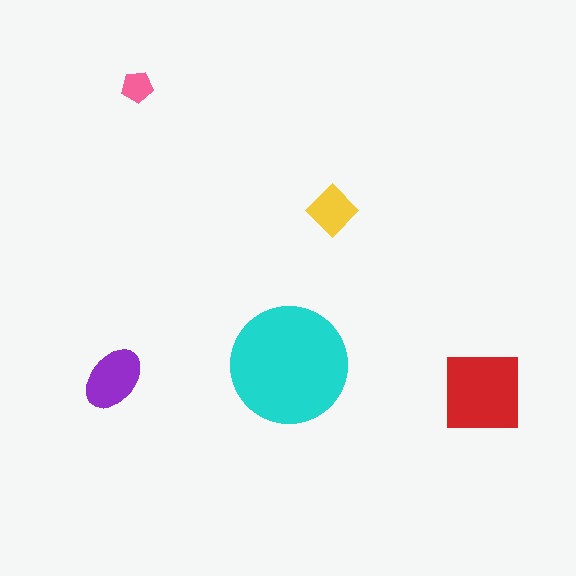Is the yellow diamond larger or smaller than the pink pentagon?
Larger.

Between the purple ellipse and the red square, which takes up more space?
The red square.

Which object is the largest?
The cyan circle.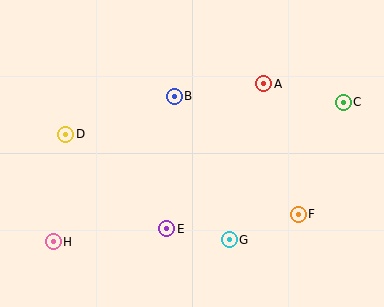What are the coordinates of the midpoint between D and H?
The midpoint between D and H is at (59, 188).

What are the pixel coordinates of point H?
Point H is at (53, 242).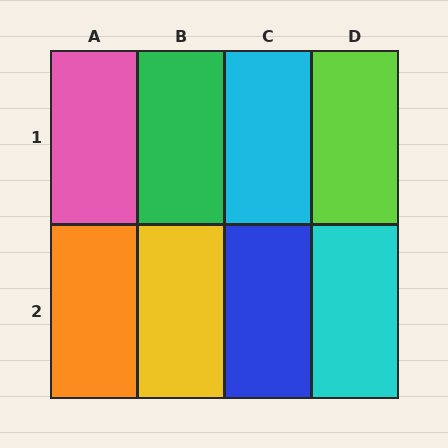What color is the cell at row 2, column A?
Orange.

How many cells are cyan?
2 cells are cyan.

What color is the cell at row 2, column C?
Blue.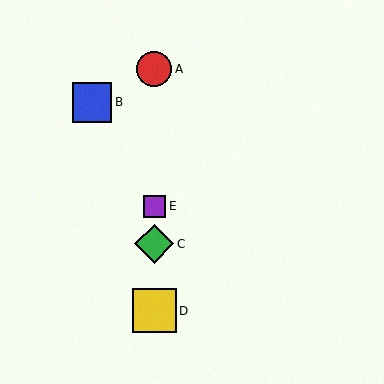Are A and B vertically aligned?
No, A is at x≈154 and B is at x≈92.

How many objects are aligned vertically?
4 objects (A, C, D, E) are aligned vertically.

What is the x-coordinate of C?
Object C is at x≈154.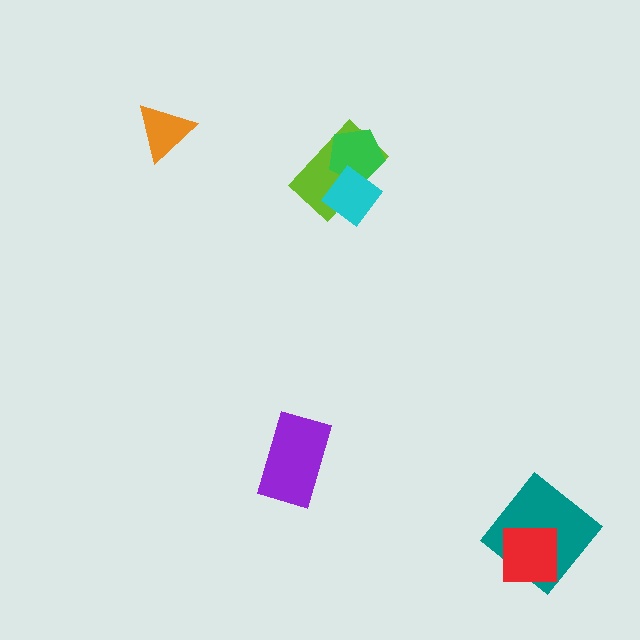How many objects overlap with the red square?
1 object overlaps with the red square.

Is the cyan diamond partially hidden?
No, no other shape covers it.